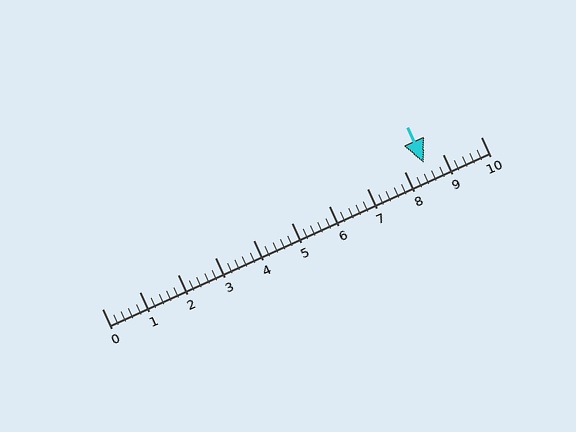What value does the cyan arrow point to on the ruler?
The cyan arrow points to approximately 8.5.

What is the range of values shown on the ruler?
The ruler shows values from 0 to 10.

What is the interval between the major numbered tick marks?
The major tick marks are spaced 1 units apart.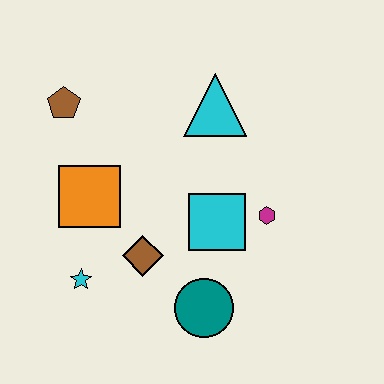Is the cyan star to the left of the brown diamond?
Yes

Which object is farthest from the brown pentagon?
The teal circle is farthest from the brown pentagon.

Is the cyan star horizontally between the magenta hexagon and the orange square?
No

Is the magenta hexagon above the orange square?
No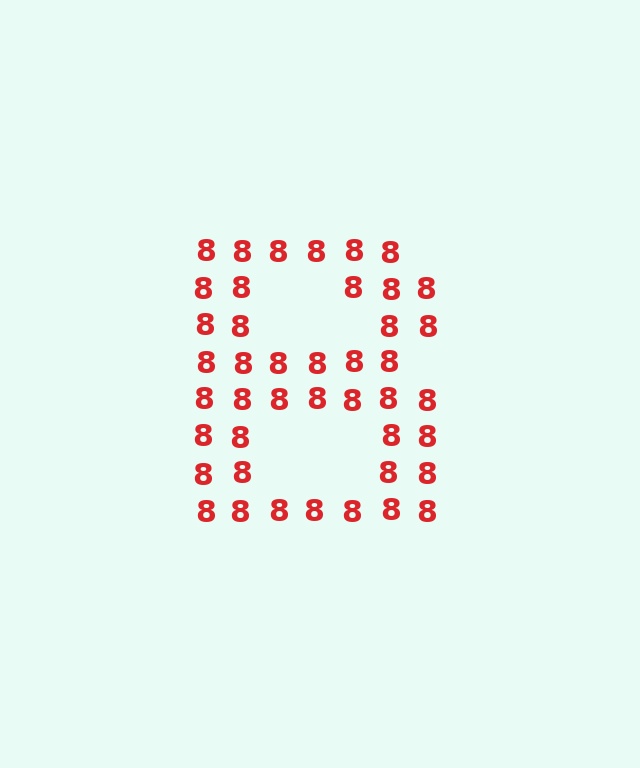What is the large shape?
The large shape is the letter B.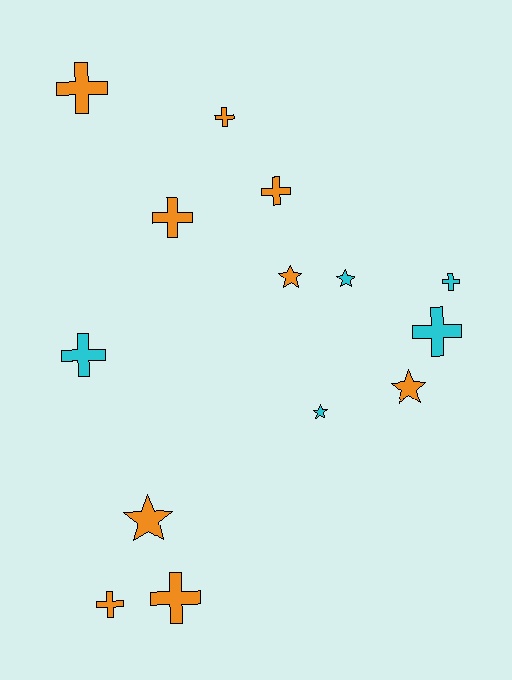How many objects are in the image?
There are 14 objects.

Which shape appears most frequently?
Cross, with 9 objects.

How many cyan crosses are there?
There are 3 cyan crosses.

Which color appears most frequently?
Orange, with 9 objects.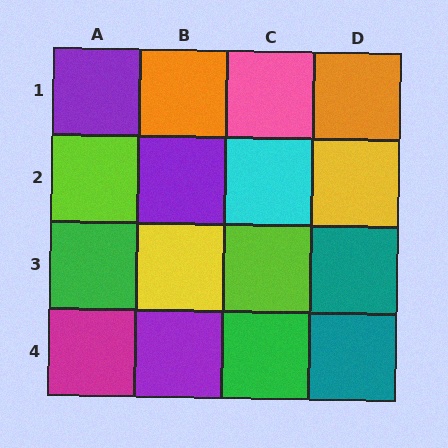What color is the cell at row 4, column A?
Magenta.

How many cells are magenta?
1 cell is magenta.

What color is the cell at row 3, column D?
Teal.